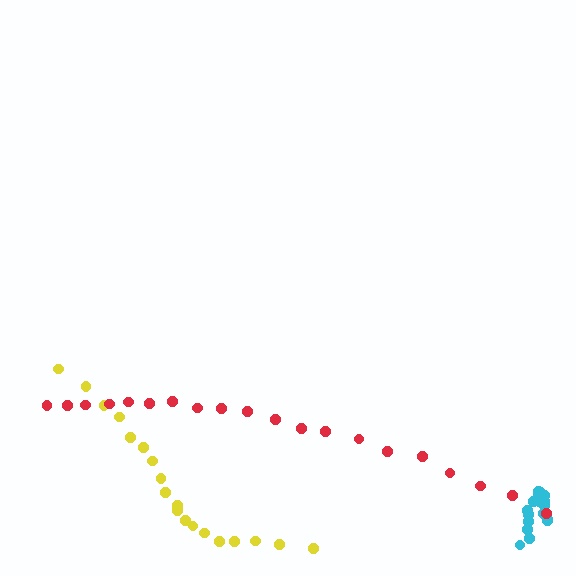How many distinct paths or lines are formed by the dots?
There are 3 distinct paths.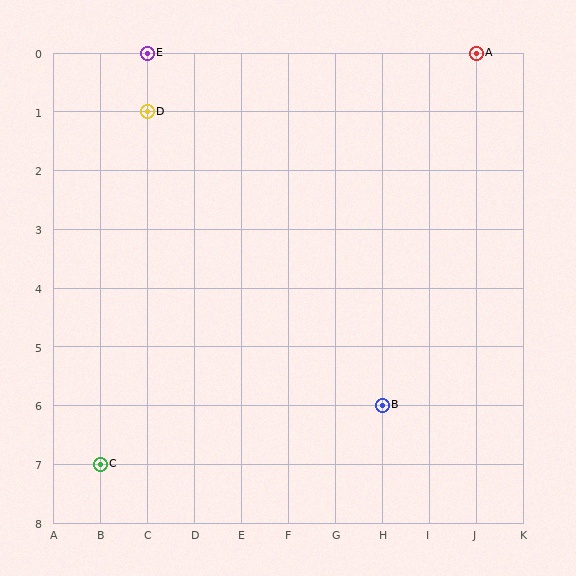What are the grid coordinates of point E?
Point E is at grid coordinates (C, 0).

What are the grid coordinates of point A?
Point A is at grid coordinates (J, 0).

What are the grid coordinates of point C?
Point C is at grid coordinates (B, 7).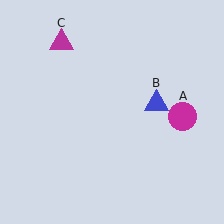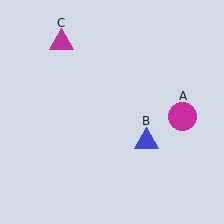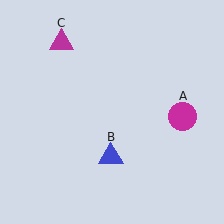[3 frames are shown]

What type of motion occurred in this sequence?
The blue triangle (object B) rotated clockwise around the center of the scene.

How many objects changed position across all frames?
1 object changed position: blue triangle (object B).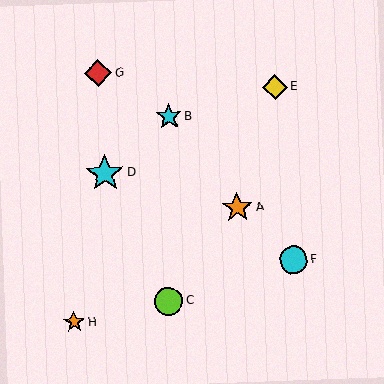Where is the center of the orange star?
The center of the orange star is at (237, 208).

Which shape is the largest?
The cyan star (labeled D) is the largest.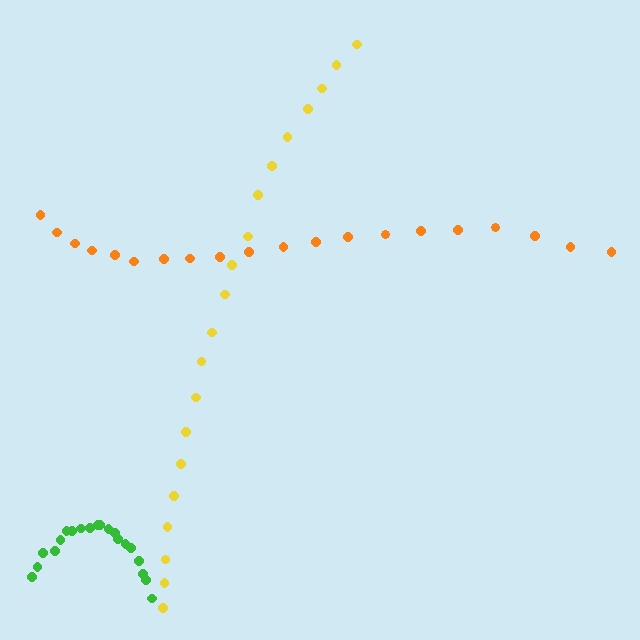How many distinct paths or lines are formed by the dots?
There are 3 distinct paths.